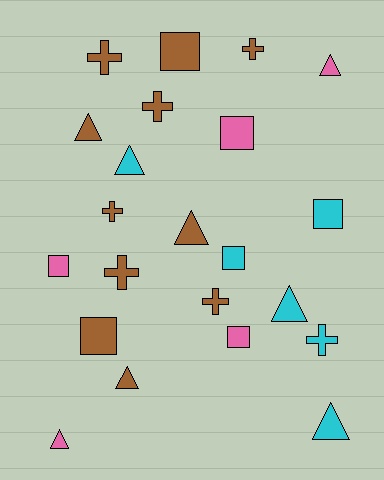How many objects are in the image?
There are 22 objects.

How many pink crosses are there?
There are no pink crosses.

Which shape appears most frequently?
Triangle, with 8 objects.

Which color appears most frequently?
Brown, with 11 objects.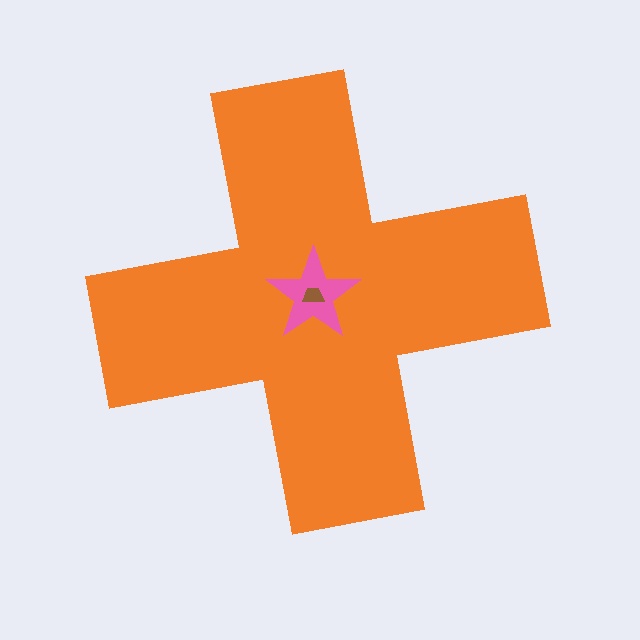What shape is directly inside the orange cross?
The pink star.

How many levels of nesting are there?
3.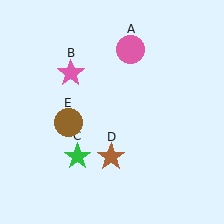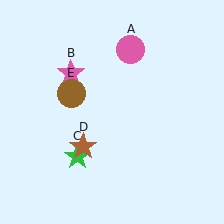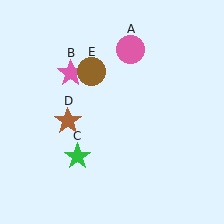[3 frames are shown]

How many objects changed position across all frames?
2 objects changed position: brown star (object D), brown circle (object E).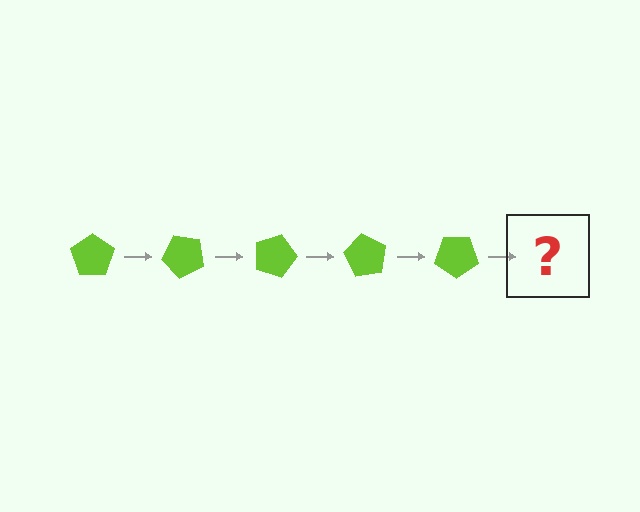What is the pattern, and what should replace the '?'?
The pattern is that the pentagon rotates 45 degrees each step. The '?' should be a lime pentagon rotated 225 degrees.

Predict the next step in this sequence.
The next step is a lime pentagon rotated 225 degrees.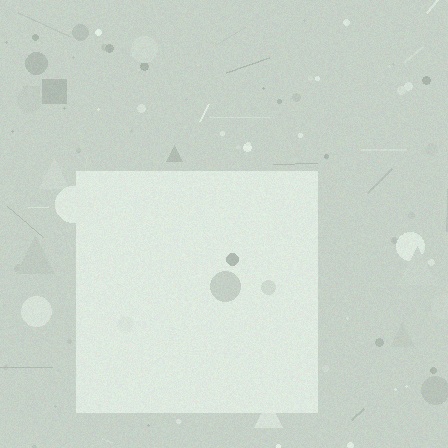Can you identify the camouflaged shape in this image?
The camouflaged shape is a square.